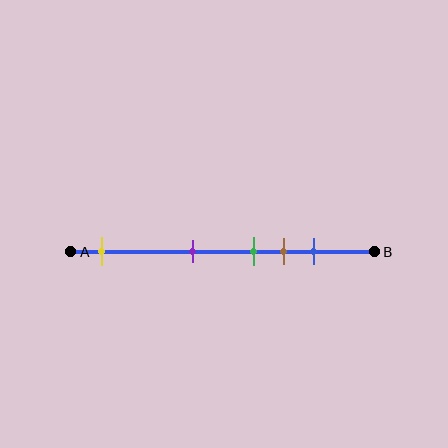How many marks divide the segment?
There are 5 marks dividing the segment.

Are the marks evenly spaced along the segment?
No, the marks are not evenly spaced.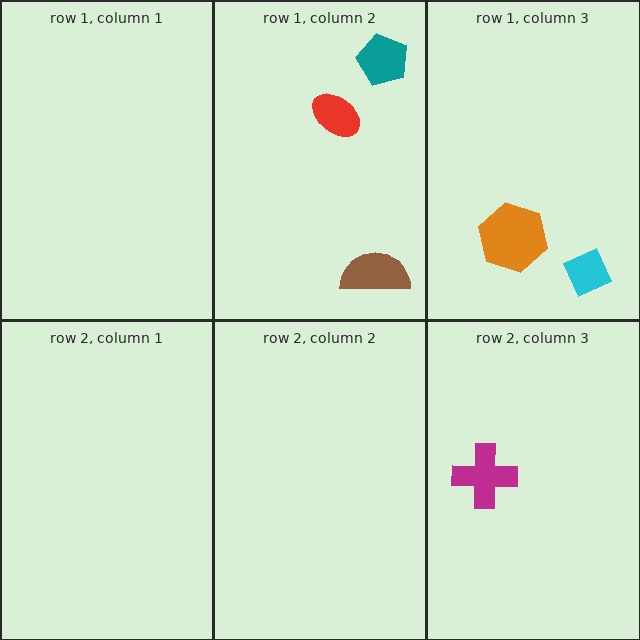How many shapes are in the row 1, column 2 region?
3.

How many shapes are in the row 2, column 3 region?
1.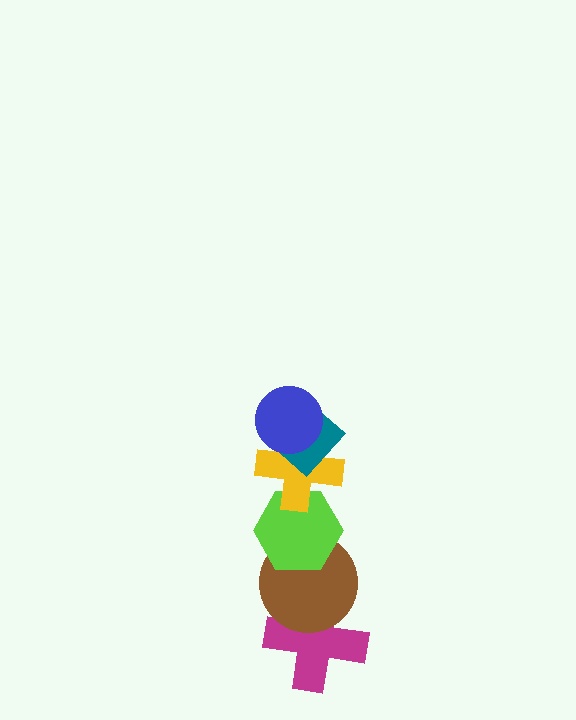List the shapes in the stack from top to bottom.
From top to bottom: the blue circle, the teal diamond, the yellow cross, the lime hexagon, the brown circle, the magenta cross.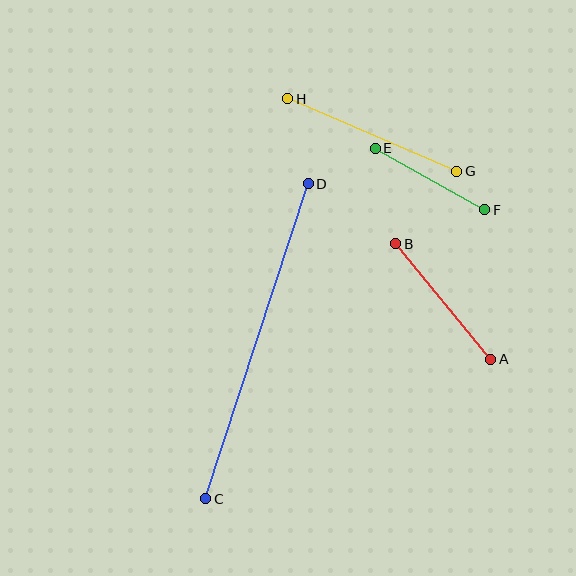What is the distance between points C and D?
The distance is approximately 331 pixels.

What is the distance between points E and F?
The distance is approximately 125 pixels.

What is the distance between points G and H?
The distance is approximately 184 pixels.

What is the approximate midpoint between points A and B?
The midpoint is at approximately (443, 302) pixels.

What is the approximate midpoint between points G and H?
The midpoint is at approximately (372, 135) pixels.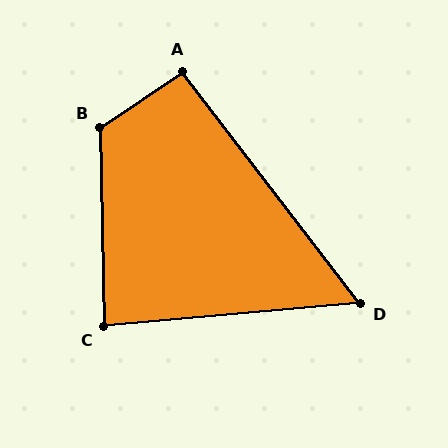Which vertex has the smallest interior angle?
D, at approximately 58 degrees.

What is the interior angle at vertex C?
Approximately 86 degrees (approximately right).